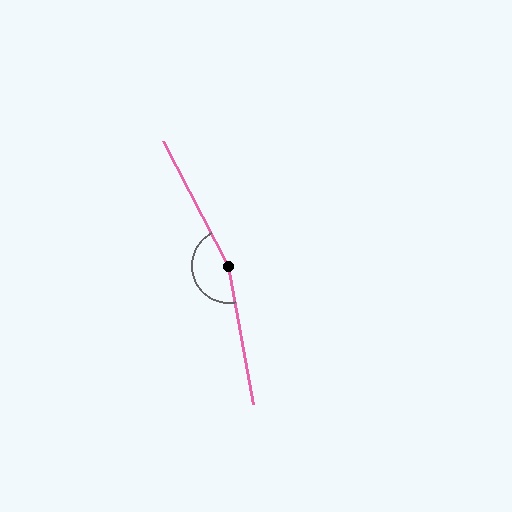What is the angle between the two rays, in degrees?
Approximately 163 degrees.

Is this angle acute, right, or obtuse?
It is obtuse.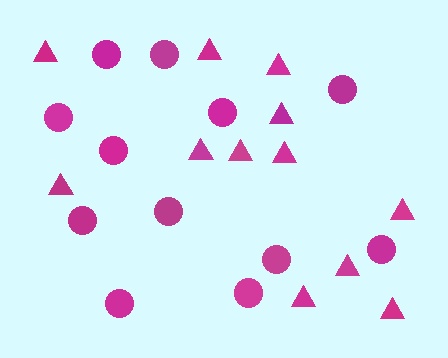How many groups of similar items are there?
There are 2 groups: one group of circles (12) and one group of triangles (12).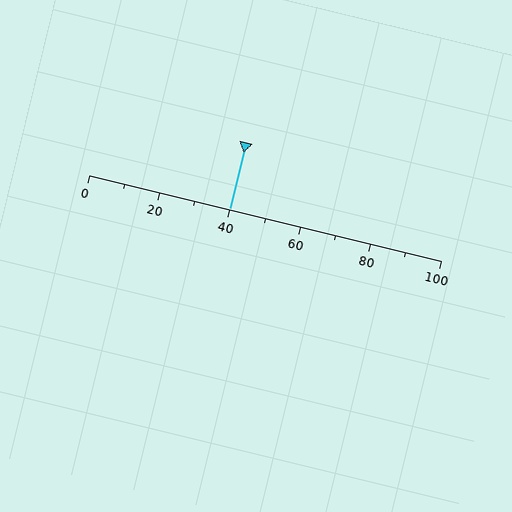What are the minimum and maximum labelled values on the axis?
The axis runs from 0 to 100.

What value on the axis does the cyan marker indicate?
The marker indicates approximately 40.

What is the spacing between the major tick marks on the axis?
The major ticks are spaced 20 apart.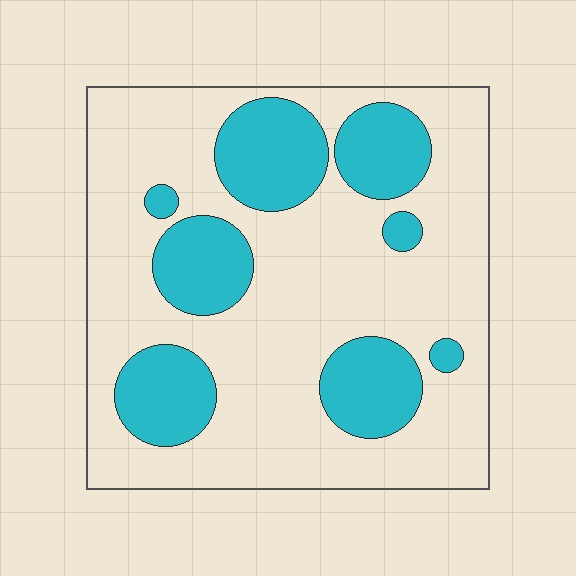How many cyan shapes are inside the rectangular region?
8.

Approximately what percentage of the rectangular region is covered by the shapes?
Approximately 30%.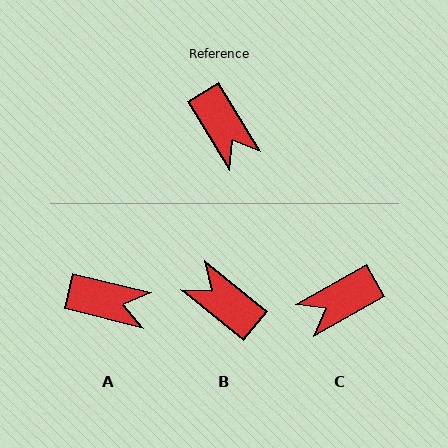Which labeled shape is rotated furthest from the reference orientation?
B, about 161 degrees away.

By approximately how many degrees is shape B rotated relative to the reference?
Approximately 161 degrees clockwise.